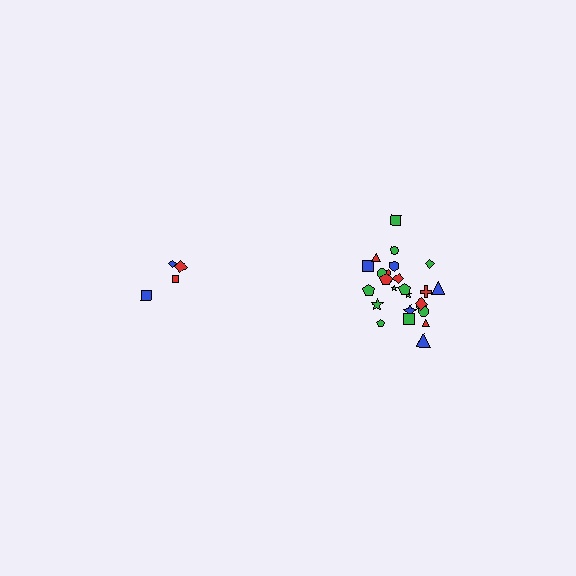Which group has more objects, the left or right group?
The right group.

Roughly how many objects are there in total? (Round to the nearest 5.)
Roughly 30 objects in total.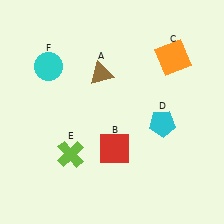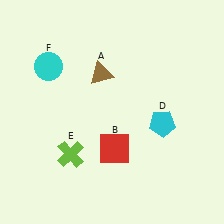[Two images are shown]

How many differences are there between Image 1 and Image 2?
There is 1 difference between the two images.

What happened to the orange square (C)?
The orange square (C) was removed in Image 2. It was in the top-right area of Image 1.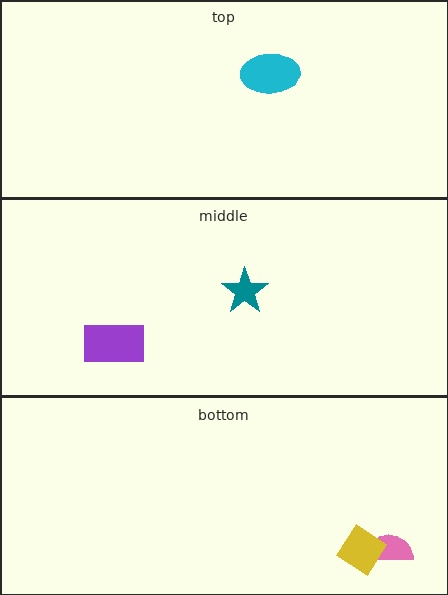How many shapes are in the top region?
1.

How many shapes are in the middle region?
2.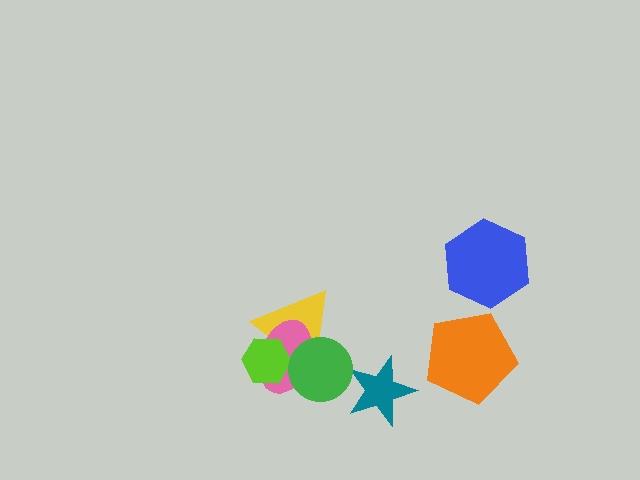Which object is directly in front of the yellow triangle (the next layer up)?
The pink ellipse is directly in front of the yellow triangle.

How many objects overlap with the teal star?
0 objects overlap with the teal star.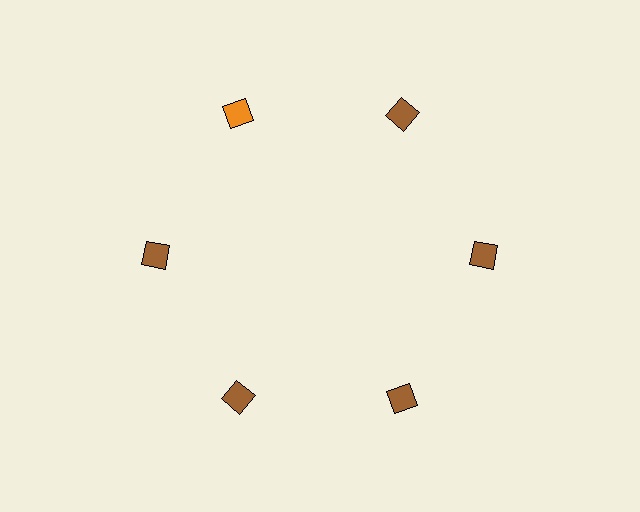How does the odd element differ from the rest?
It has a different color: orange instead of brown.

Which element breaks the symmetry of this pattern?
The orange diamond at roughly the 11 o'clock position breaks the symmetry. All other shapes are brown diamonds.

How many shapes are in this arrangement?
There are 6 shapes arranged in a ring pattern.